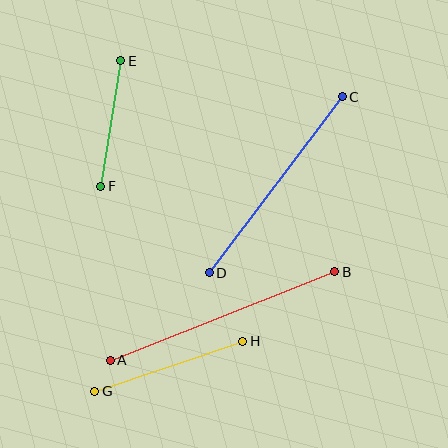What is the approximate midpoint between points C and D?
The midpoint is at approximately (276, 185) pixels.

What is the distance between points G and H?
The distance is approximately 156 pixels.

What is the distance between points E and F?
The distance is approximately 127 pixels.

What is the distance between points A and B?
The distance is approximately 241 pixels.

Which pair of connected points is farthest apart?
Points A and B are farthest apart.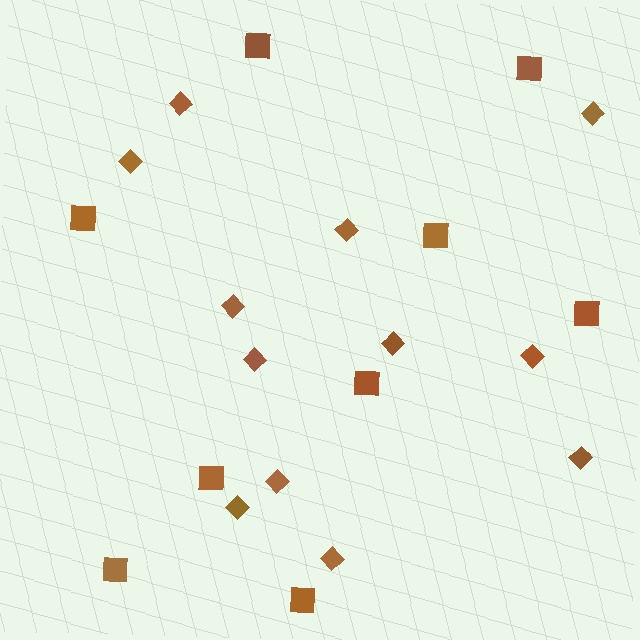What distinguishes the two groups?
There are 2 groups: one group of squares (9) and one group of diamonds (12).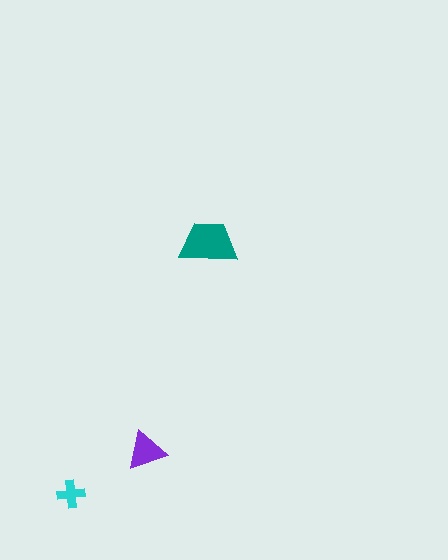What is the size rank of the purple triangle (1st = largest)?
2nd.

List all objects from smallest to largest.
The cyan cross, the purple triangle, the teal trapezoid.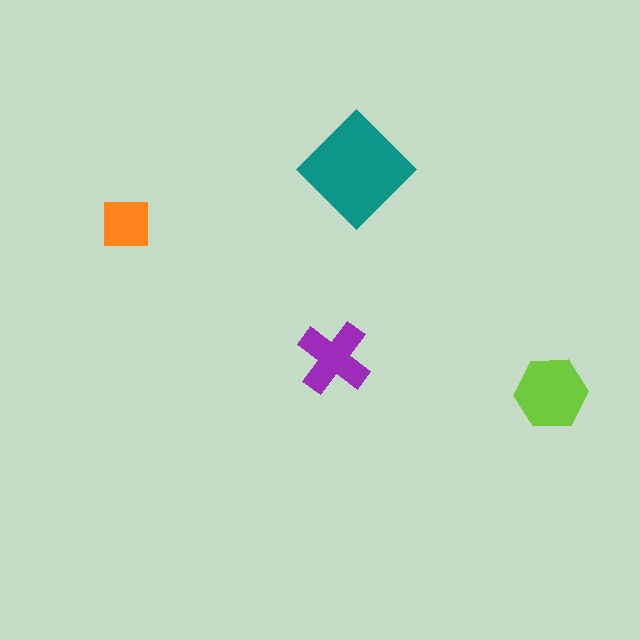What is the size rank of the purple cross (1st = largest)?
3rd.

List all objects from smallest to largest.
The orange square, the purple cross, the lime hexagon, the teal diamond.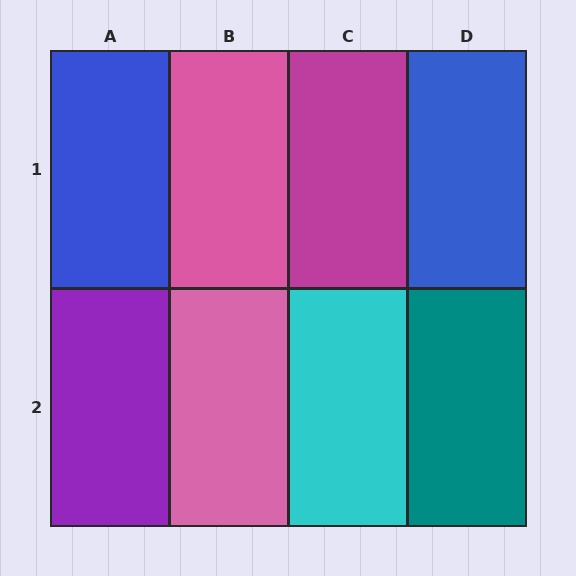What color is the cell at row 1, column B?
Pink.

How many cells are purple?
1 cell is purple.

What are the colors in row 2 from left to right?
Purple, pink, cyan, teal.